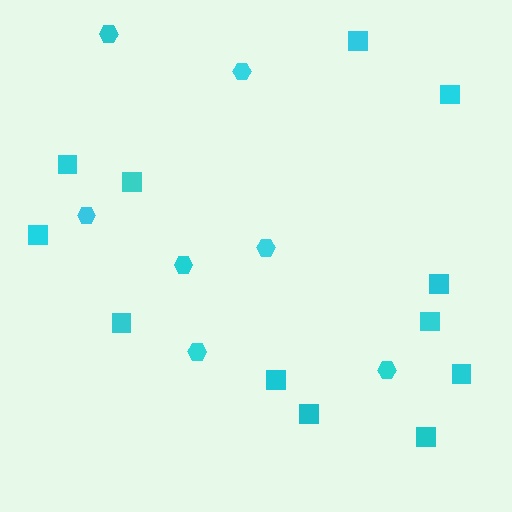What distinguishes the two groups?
There are 2 groups: one group of hexagons (7) and one group of squares (12).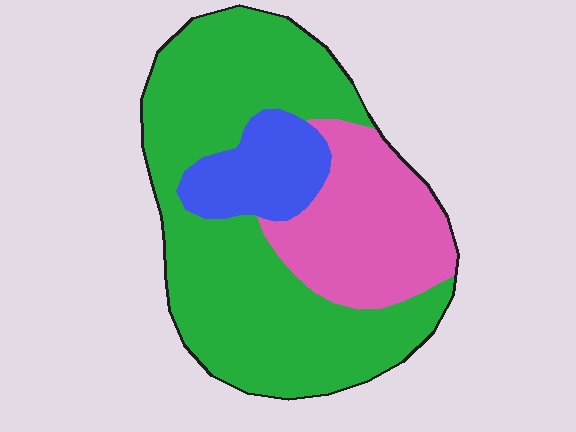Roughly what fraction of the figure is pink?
Pink takes up about one quarter (1/4) of the figure.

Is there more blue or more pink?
Pink.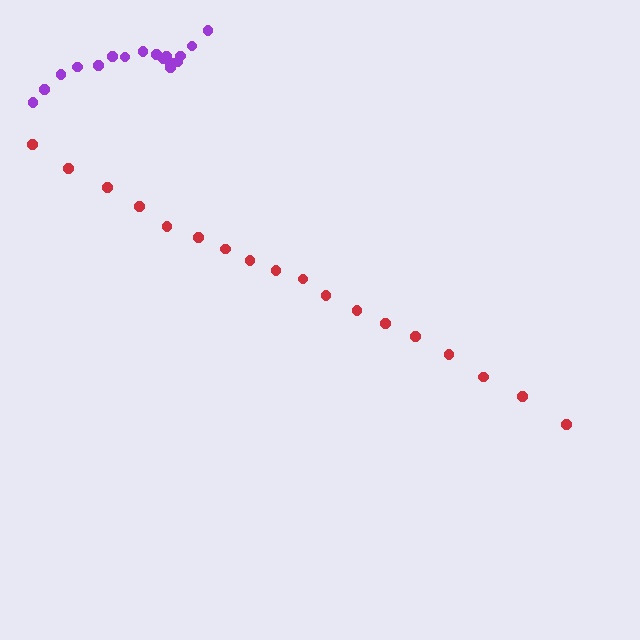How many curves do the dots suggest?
There are 2 distinct paths.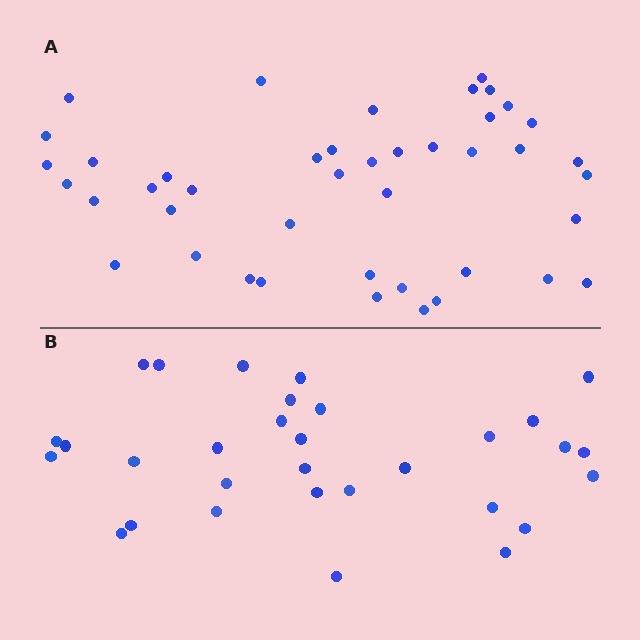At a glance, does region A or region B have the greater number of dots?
Region A (the top region) has more dots.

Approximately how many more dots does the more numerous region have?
Region A has roughly 12 or so more dots than region B.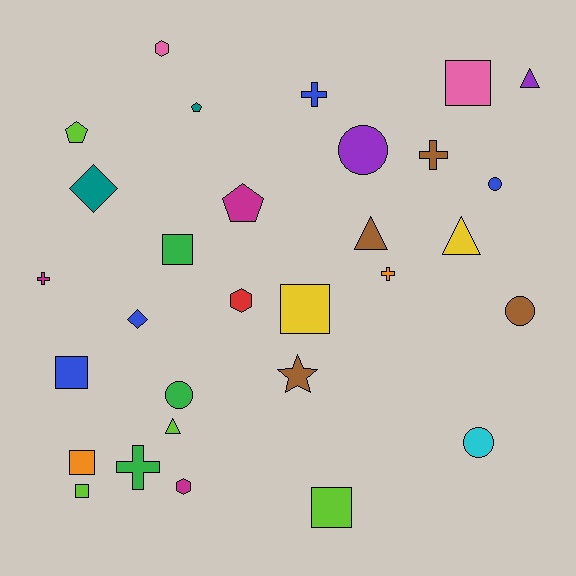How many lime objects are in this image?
There are 4 lime objects.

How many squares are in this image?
There are 7 squares.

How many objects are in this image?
There are 30 objects.